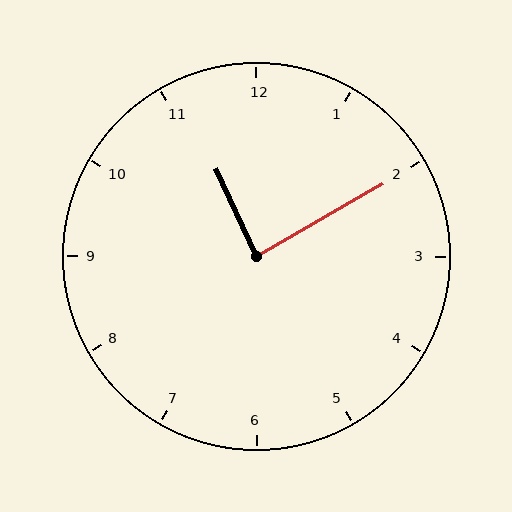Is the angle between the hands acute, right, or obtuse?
It is right.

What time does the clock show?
11:10.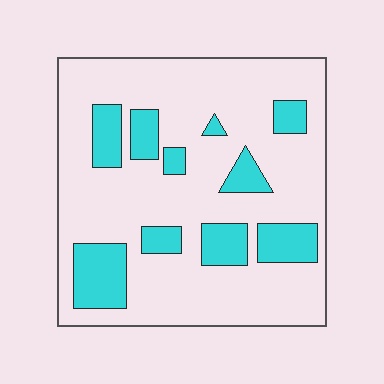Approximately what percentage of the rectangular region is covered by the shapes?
Approximately 20%.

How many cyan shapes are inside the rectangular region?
10.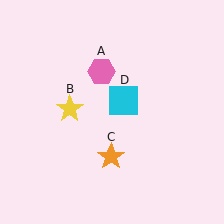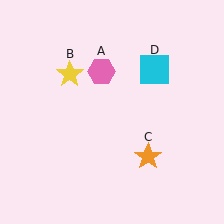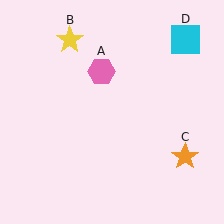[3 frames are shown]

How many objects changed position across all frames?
3 objects changed position: yellow star (object B), orange star (object C), cyan square (object D).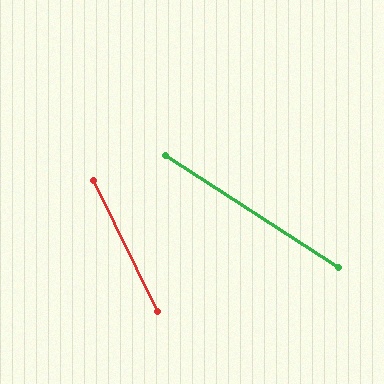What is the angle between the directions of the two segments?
Approximately 31 degrees.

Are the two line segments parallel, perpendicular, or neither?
Neither parallel nor perpendicular — they differ by about 31°.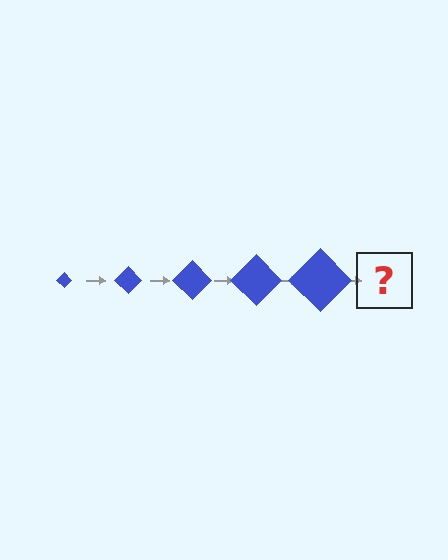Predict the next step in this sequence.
The next step is a blue diamond, larger than the previous one.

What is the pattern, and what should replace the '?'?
The pattern is that the diamond gets progressively larger each step. The '?' should be a blue diamond, larger than the previous one.